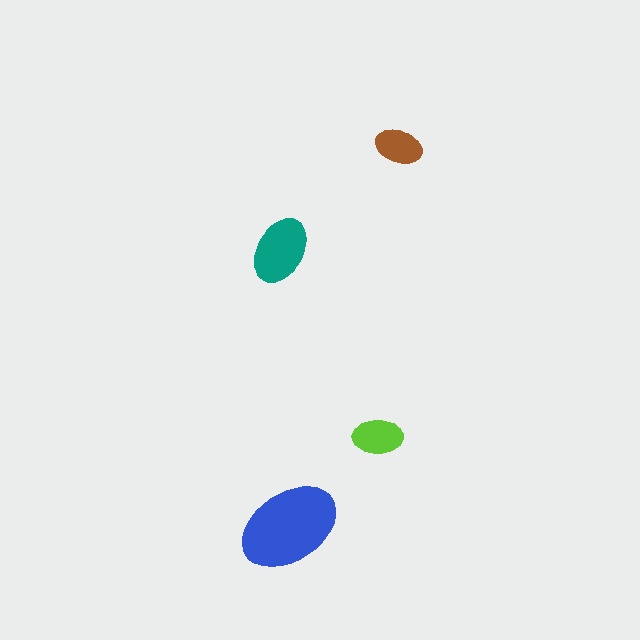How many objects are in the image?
There are 4 objects in the image.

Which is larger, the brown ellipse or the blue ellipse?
The blue one.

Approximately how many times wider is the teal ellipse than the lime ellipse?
About 1.5 times wider.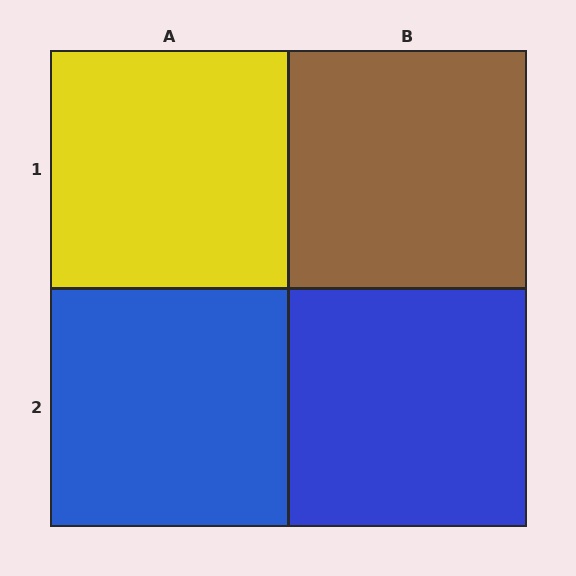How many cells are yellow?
1 cell is yellow.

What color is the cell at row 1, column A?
Yellow.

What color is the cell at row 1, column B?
Brown.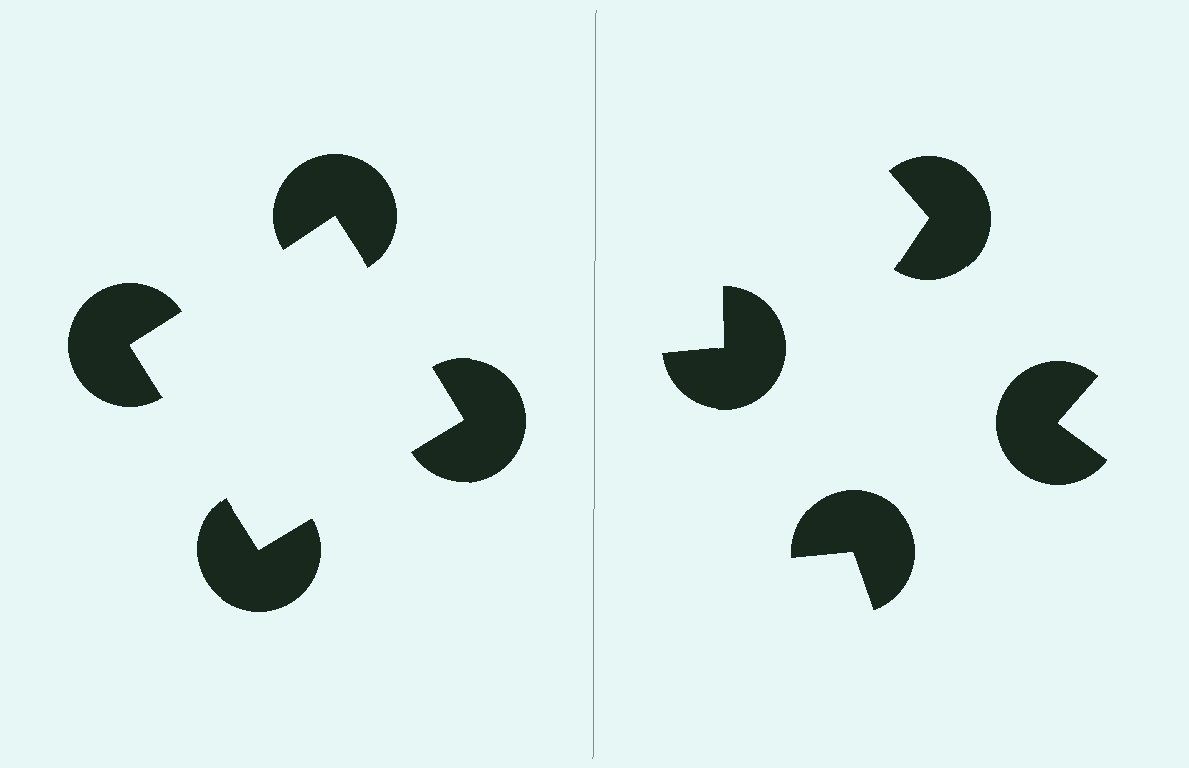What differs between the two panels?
The pac-man discs are positioned identically on both sides; only the wedge orientations differ. On the left they align to a square; on the right they are misaligned.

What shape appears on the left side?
An illusory square.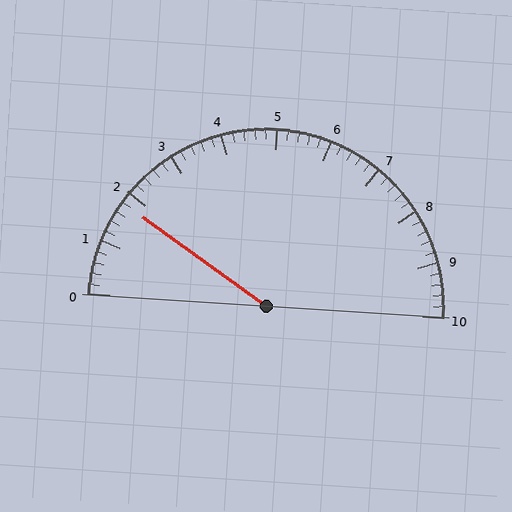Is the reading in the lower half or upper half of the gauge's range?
The reading is in the lower half of the range (0 to 10).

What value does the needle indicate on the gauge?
The needle indicates approximately 1.8.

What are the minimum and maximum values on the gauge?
The gauge ranges from 0 to 10.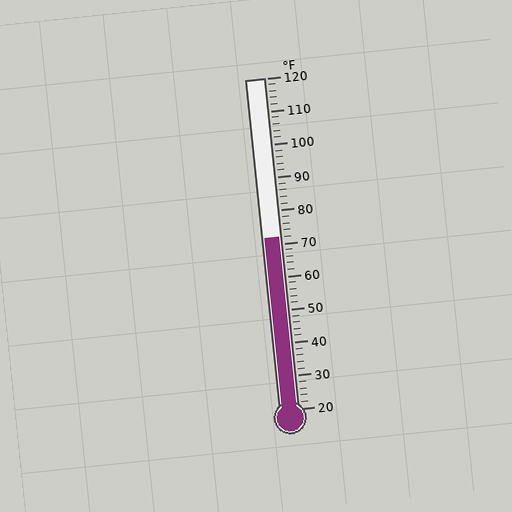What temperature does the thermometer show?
The thermometer shows approximately 72°F.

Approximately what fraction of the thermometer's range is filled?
The thermometer is filled to approximately 50% of its range.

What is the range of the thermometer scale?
The thermometer scale ranges from 20°F to 120°F.